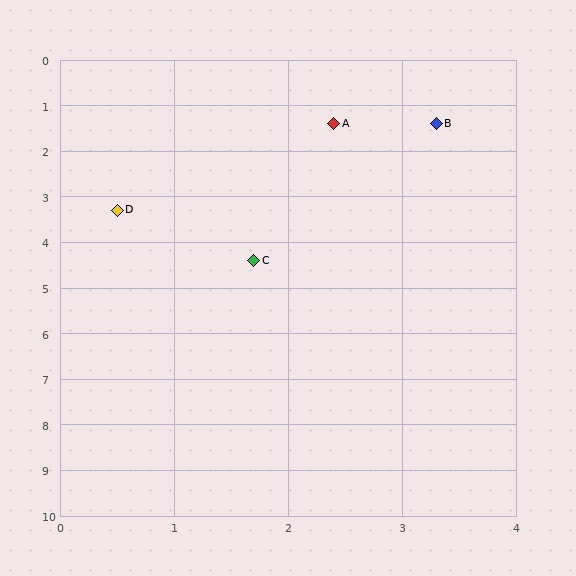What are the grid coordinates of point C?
Point C is at approximately (1.7, 4.4).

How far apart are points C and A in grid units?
Points C and A are about 3.1 grid units apart.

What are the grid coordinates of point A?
Point A is at approximately (2.4, 1.4).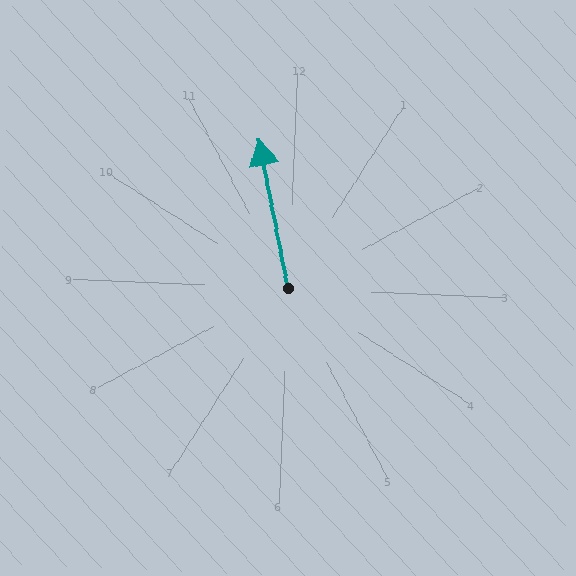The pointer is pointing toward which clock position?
Roughly 12 o'clock.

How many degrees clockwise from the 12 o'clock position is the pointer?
Approximately 347 degrees.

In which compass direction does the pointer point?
North.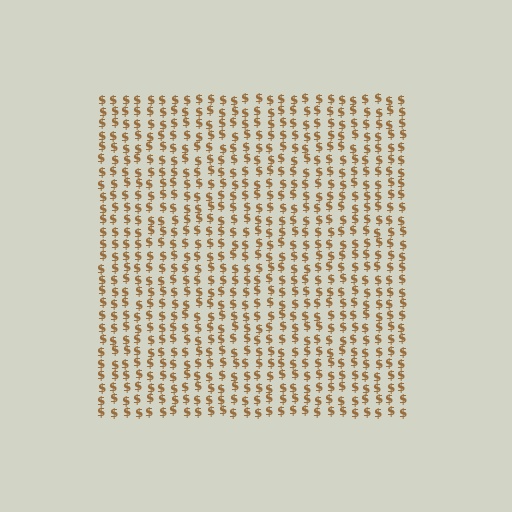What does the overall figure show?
The overall figure shows a square.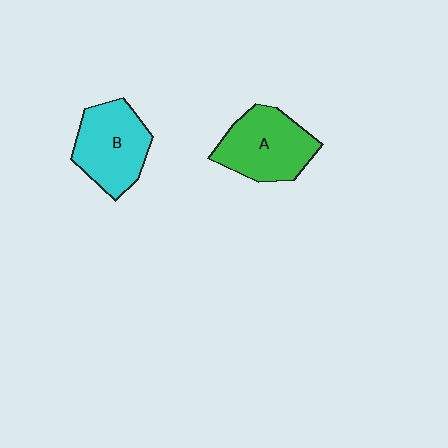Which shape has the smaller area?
Shape B (cyan).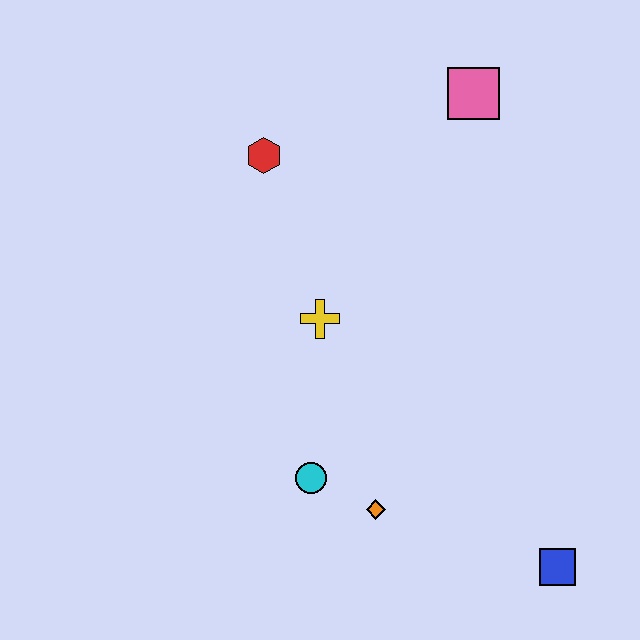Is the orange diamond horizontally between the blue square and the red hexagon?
Yes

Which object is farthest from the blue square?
The red hexagon is farthest from the blue square.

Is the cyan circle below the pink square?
Yes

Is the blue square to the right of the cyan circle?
Yes